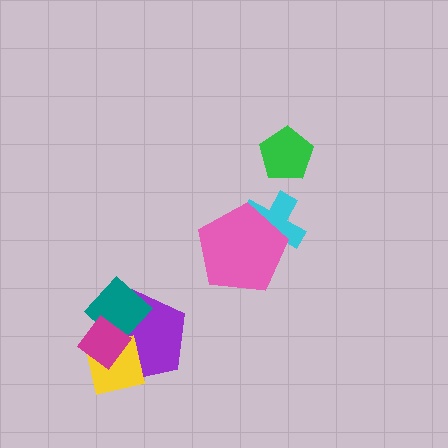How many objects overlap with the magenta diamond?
3 objects overlap with the magenta diamond.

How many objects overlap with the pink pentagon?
1 object overlaps with the pink pentagon.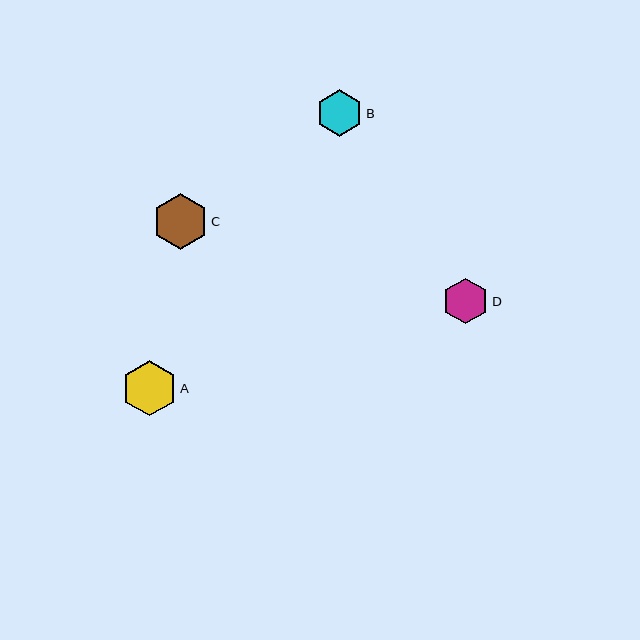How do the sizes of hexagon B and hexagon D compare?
Hexagon B and hexagon D are approximately the same size.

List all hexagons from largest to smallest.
From largest to smallest: C, A, B, D.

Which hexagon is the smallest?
Hexagon D is the smallest with a size of approximately 46 pixels.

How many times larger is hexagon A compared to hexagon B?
Hexagon A is approximately 1.2 times the size of hexagon B.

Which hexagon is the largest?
Hexagon C is the largest with a size of approximately 55 pixels.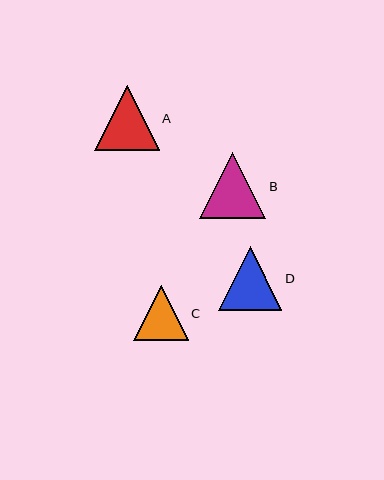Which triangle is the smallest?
Triangle C is the smallest with a size of approximately 55 pixels.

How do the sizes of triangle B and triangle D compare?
Triangle B and triangle D are approximately the same size.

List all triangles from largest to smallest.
From largest to smallest: B, A, D, C.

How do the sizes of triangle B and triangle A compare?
Triangle B and triangle A are approximately the same size.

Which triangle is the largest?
Triangle B is the largest with a size of approximately 66 pixels.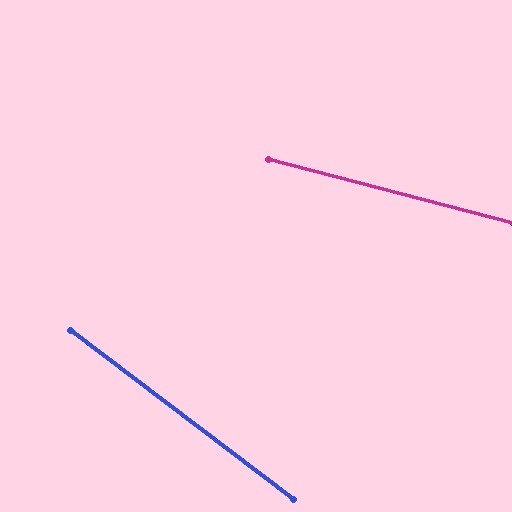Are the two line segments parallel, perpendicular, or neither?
Neither parallel nor perpendicular — they differ by about 23°.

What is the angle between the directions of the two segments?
Approximately 23 degrees.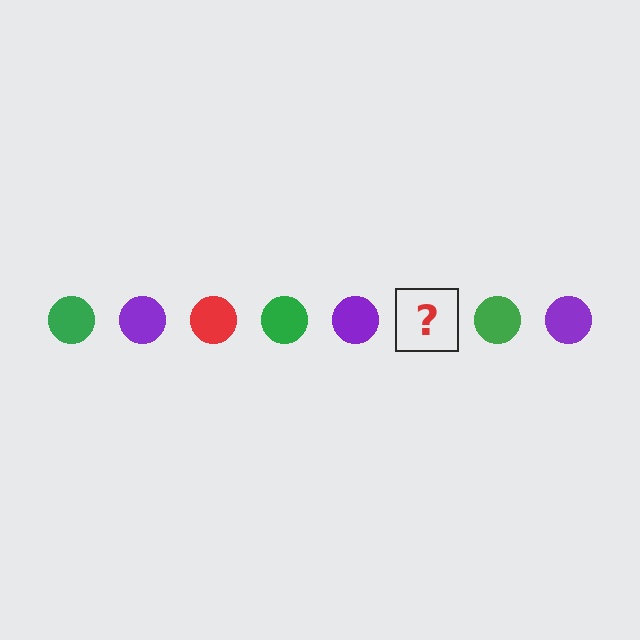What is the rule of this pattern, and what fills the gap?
The rule is that the pattern cycles through green, purple, red circles. The gap should be filled with a red circle.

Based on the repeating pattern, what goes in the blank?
The blank should be a red circle.